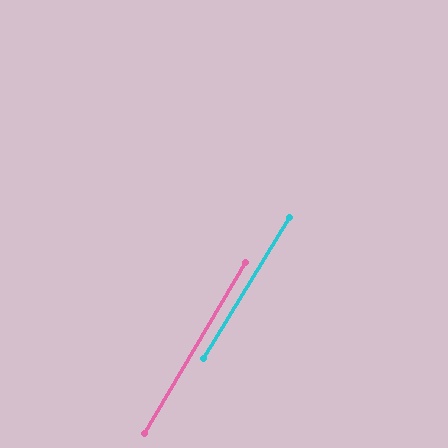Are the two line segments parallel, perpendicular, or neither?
Parallel — their directions differ by only 1.1°.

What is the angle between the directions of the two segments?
Approximately 1 degree.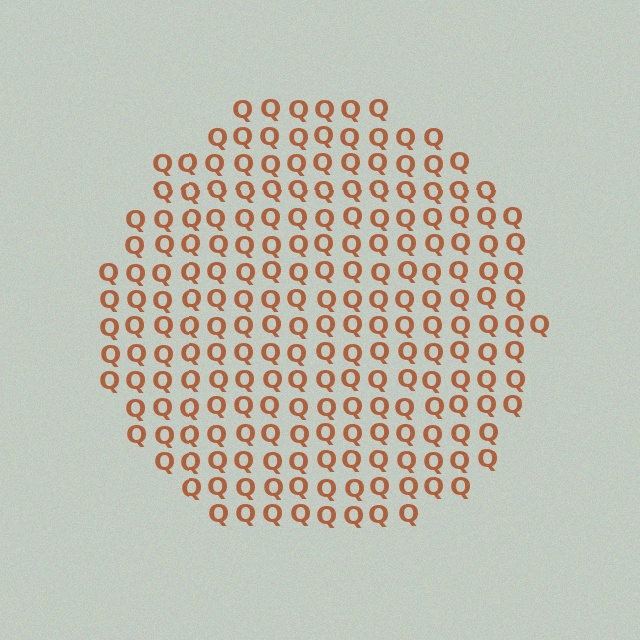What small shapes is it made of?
It is made of small letter Q's.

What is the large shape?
The large shape is a circle.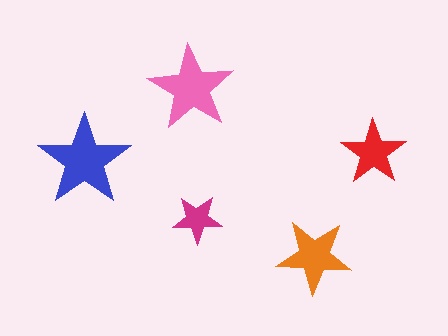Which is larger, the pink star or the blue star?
The blue one.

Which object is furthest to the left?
The blue star is leftmost.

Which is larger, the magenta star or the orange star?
The orange one.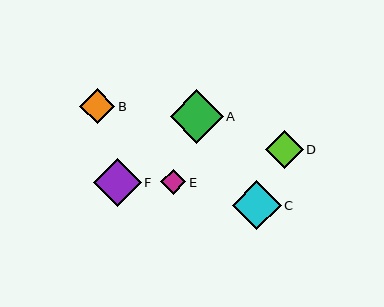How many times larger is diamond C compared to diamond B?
Diamond C is approximately 1.4 times the size of diamond B.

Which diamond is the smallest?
Diamond E is the smallest with a size of approximately 26 pixels.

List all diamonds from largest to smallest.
From largest to smallest: A, C, F, D, B, E.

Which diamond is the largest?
Diamond A is the largest with a size of approximately 53 pixels.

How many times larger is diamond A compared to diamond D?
Diamond A is approximately 1.4 times the size of diamond D.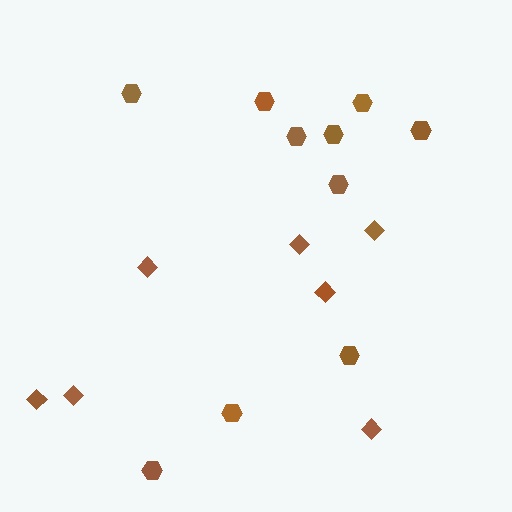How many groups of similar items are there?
There are 2 groups: one group of hexagons (10) and one group of diamonds (7).